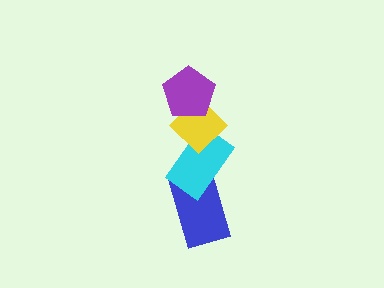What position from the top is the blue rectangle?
The blue rectangle is 4th from the top.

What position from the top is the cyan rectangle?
The cyan rectangle is 3rd from the top.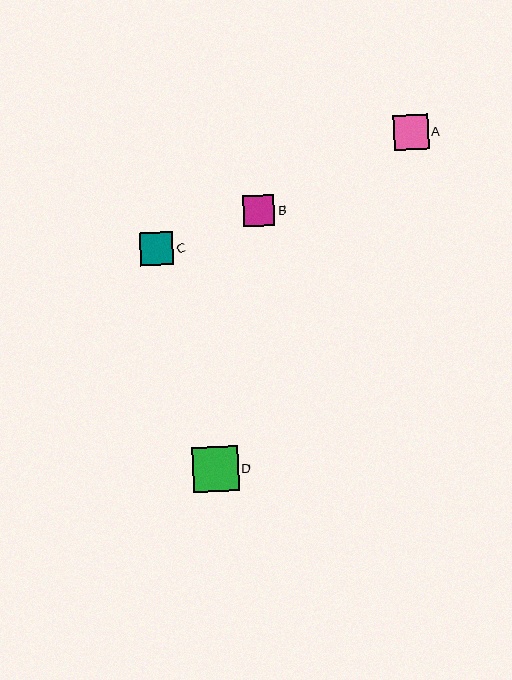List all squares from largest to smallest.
From largest to smallest: D, A, C, B.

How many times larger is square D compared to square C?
Square D is approximately 1.4 times the size of square C.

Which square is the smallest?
Square B is the smallest with a size of approximately 32 pixels.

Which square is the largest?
Square D is the largest with a size of approximately 46 pixels.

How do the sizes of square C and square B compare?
Square C and square B are approximately the same size.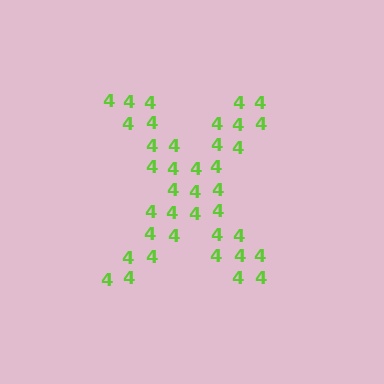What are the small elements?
The small elements are digit 4's.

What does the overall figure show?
The overall figure shows the letter X.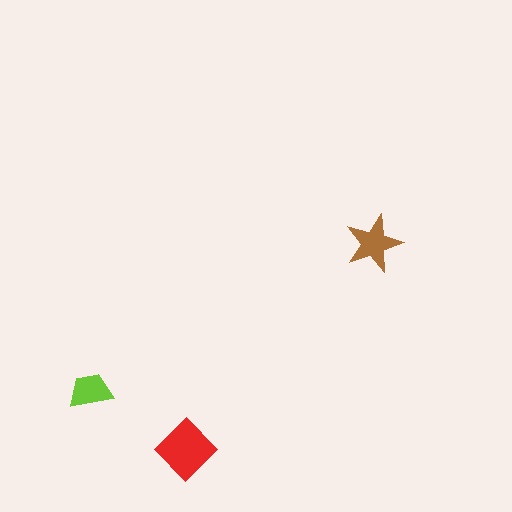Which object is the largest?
The red diamond.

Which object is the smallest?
The lime trapezoid.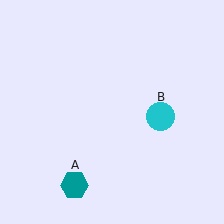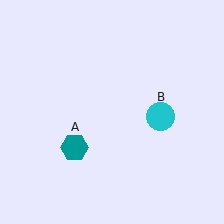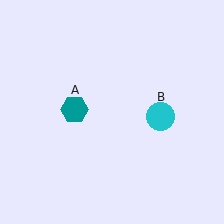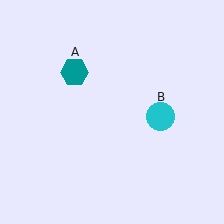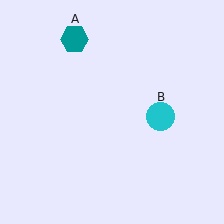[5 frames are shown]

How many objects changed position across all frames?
1 object changed position: teal hexagon (object A).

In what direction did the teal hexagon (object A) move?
The teal hexagon (object A) moved up.